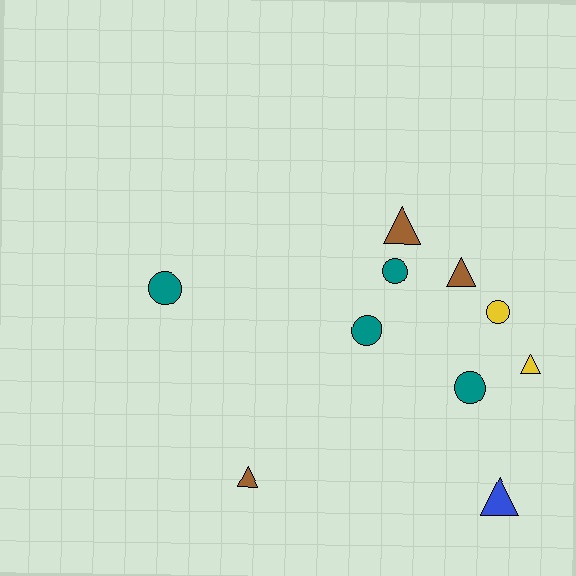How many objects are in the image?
There are 10 objects.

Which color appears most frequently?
Teal, with 4 objects.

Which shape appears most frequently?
Circle, with 5 objects.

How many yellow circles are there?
There is 1 yellow circle.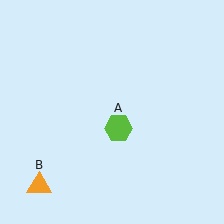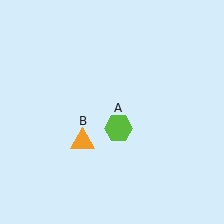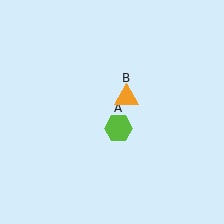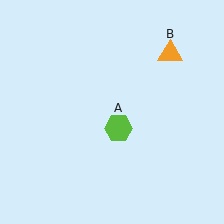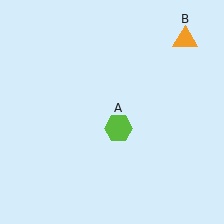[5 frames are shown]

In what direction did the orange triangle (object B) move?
The orange triangle (object B) moved up and to the right.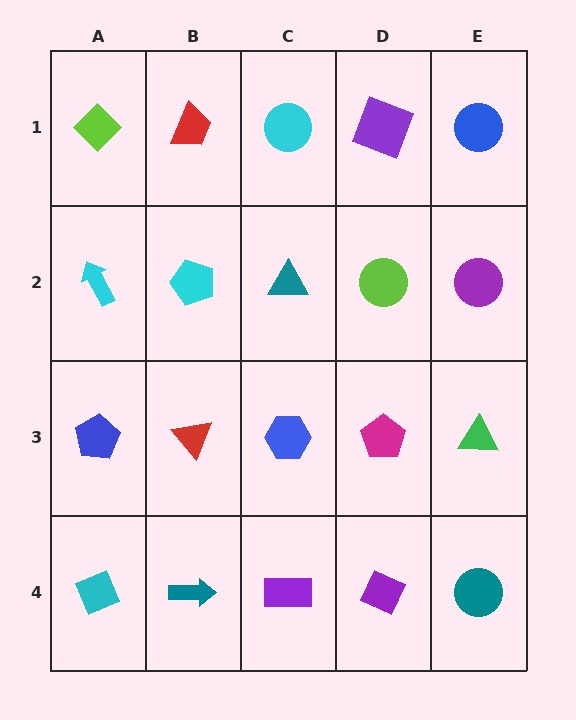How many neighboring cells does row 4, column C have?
3.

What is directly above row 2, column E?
A blue circle.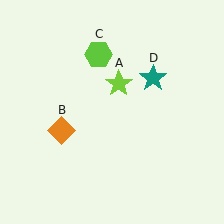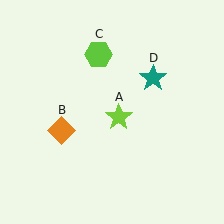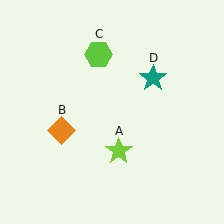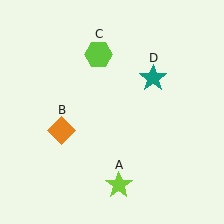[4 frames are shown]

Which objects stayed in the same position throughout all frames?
Orange diamond (object B) and lime hexagon (object C) and teal star (object D) remained stationary.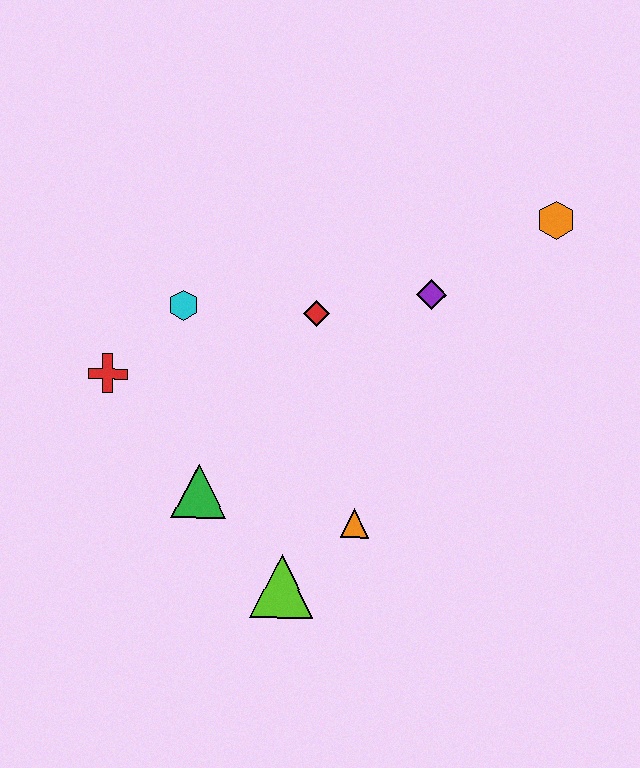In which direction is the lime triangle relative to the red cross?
The lime triangle is below the red cross.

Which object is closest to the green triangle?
The lime triangle is closest to the green triangle.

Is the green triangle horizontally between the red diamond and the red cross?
Yes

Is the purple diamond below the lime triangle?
No